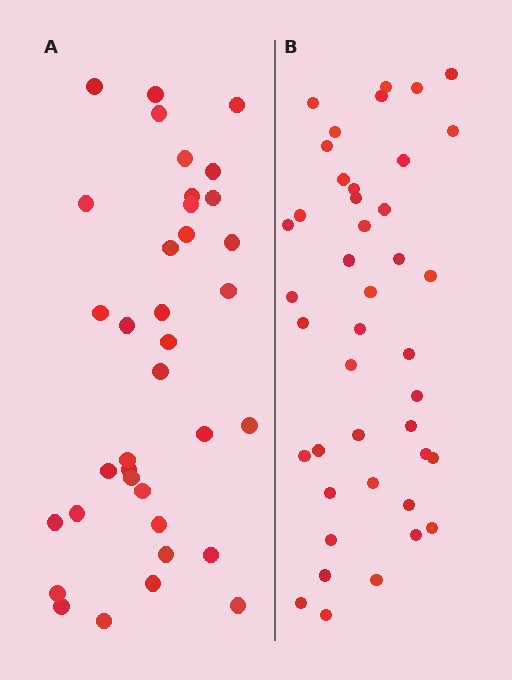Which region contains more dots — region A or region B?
Region B (the right region) has more dots.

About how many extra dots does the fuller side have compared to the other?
Region B has about 6 more dots than region A.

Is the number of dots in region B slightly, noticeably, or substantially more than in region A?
Region B has only slightly more — the two regions are fairly close. The ratio is roughly 1.2 to 1.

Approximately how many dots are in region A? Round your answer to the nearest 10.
About 40 dots. (The exact count is 36, which rounds to 40.)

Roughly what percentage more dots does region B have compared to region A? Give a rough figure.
About 15% more.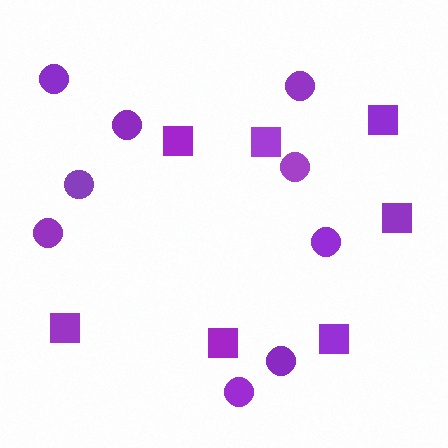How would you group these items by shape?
There are 2 groups: one group of circles (9) and one group of squares (7).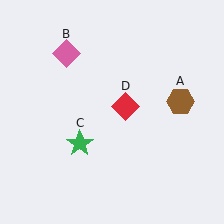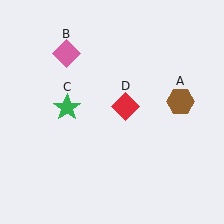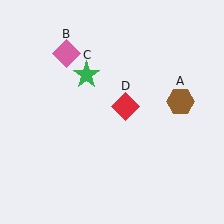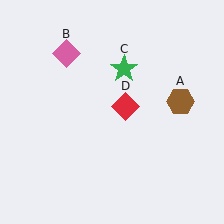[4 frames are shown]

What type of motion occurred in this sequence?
The green star (object C) rotated clockwise around the center of the scene.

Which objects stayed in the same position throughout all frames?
Brown hexagon (object A) and pink diamond (object B) and red diamond (object D) remained stationary.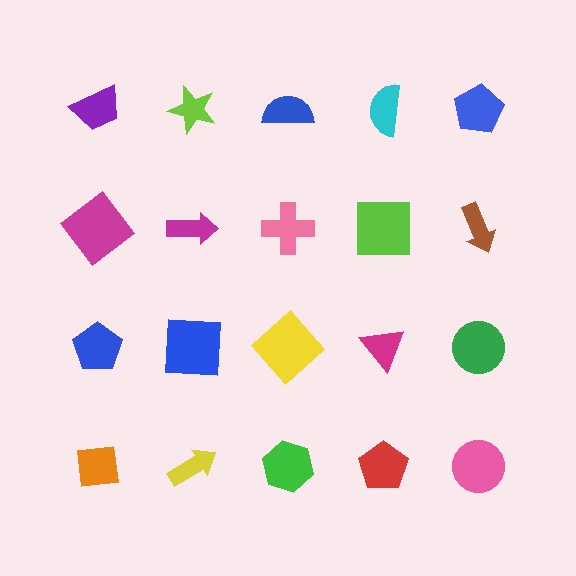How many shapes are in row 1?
5 shapes.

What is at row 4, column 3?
A green hexagon.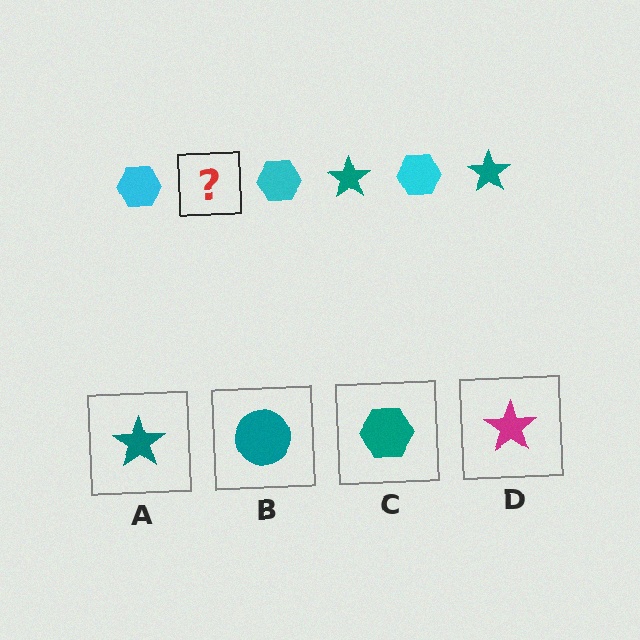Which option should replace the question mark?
Option A.